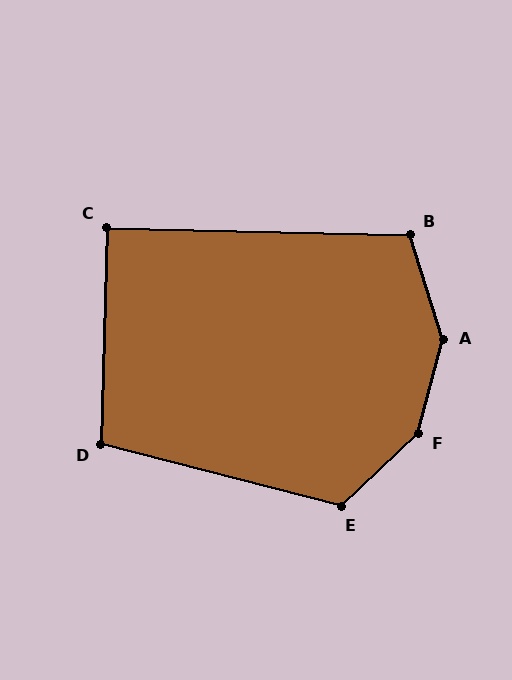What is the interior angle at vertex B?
Approximately 109 degrees (obtuse).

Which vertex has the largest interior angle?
F, at approximately 148 degrees.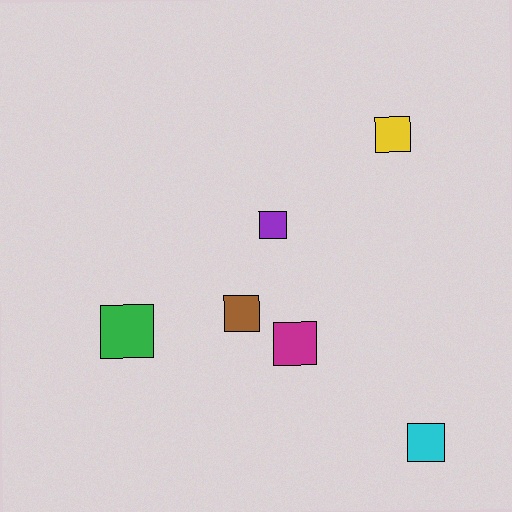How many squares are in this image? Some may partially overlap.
There are 6 squares.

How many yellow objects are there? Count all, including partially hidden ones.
There is 1 yellow object.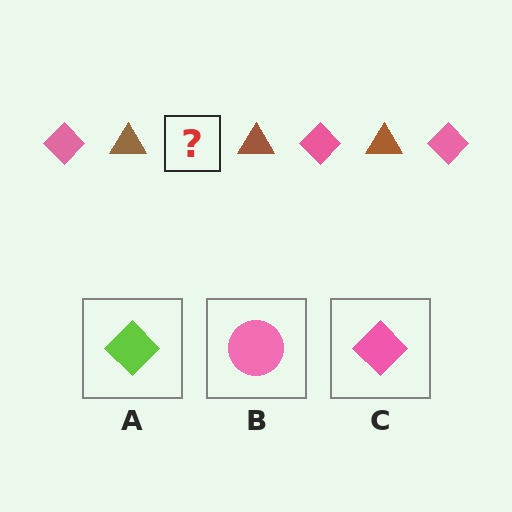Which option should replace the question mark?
Option C.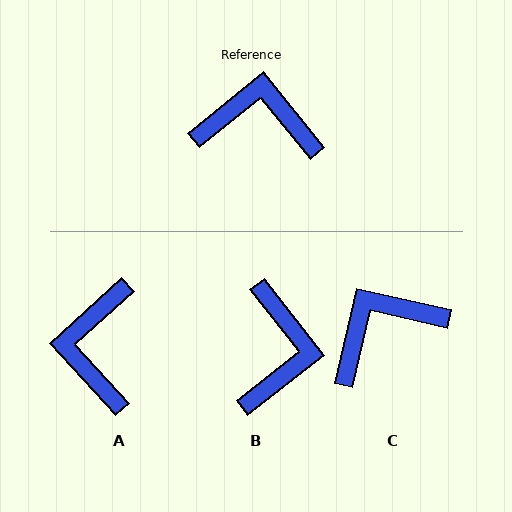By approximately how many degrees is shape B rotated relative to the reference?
Approximately 91 degrees clockwise.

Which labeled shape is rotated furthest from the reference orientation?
A, about 93 degrees away.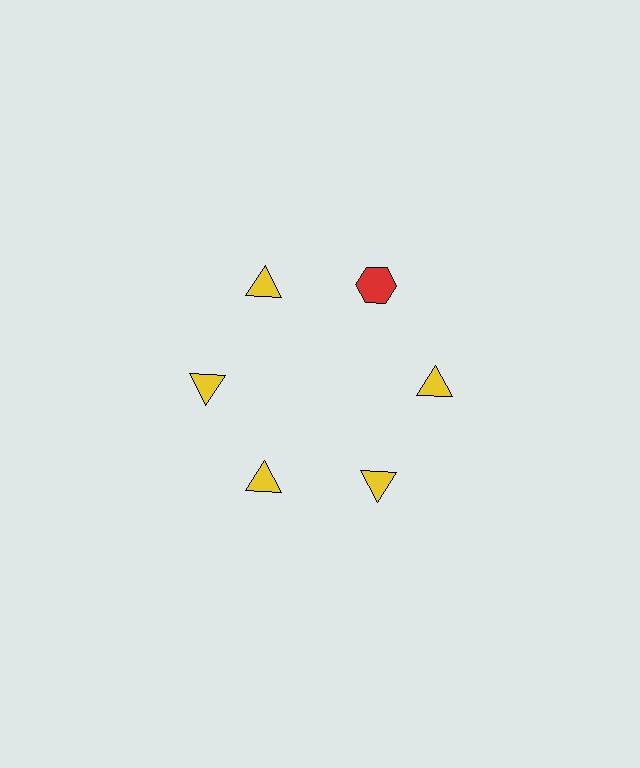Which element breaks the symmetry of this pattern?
The red hexagon at roughly the 1 o'clock position breaks the symmetry. All other shapes are yellow triangles.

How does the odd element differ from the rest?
It differs in both color (red instead of yellow) and shape (hexagon instead of triangle).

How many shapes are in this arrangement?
There are 6 shapes arranged in a ring pattern.